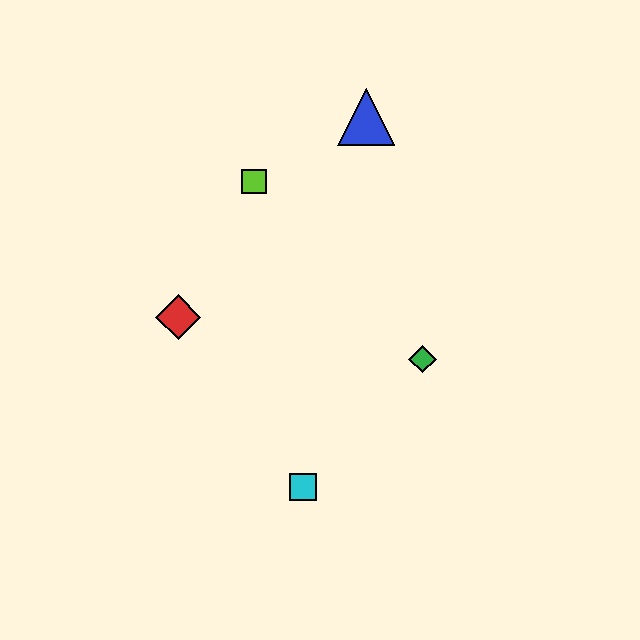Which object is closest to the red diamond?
The lime square is closest to the red diamond.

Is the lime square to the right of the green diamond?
No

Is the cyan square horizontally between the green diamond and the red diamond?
Yes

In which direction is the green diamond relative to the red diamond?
The green diamond is to the right of the red diamond.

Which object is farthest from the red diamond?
The blue triangle is farthest from the red diamond.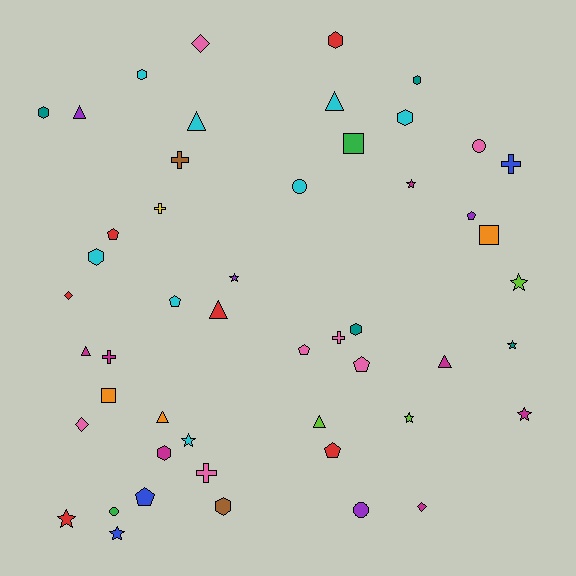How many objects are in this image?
There are 50 objects.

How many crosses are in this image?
There are 6 crosses.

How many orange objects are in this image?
There are 3 orange objects.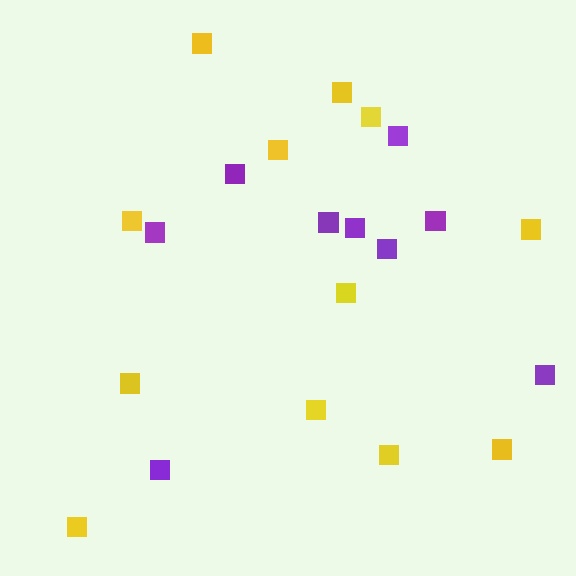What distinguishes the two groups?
There are 2 groups: one group of purple squares (9) and one group of yellow squares (12).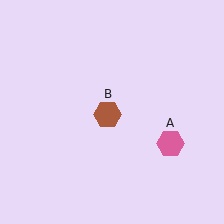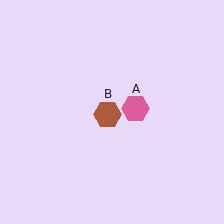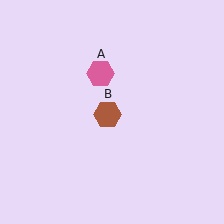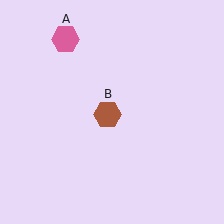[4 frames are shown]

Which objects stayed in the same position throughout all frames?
Brown hexagon (object B) remained stationary.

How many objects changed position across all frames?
1 object changed position: pink hexagon (object A).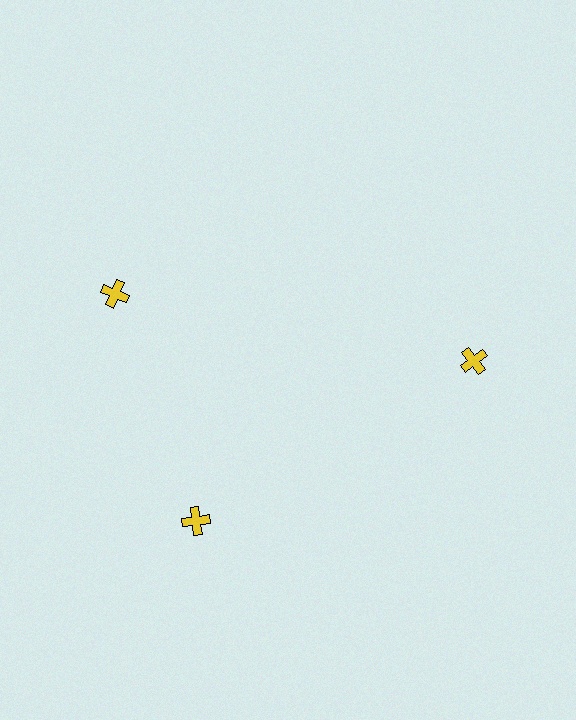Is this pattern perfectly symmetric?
No. The 3 yellow crosses are arranged in a ring, but one element near the 11 o'clock position is rotated out of alignment along the ring, breaking the 3-fold rotational symmetry.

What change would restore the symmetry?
The symmetry would be restored by rotating it back into even spacing with its neighbors so that all 3 crosses sit at equal angles and equal distance from the center.